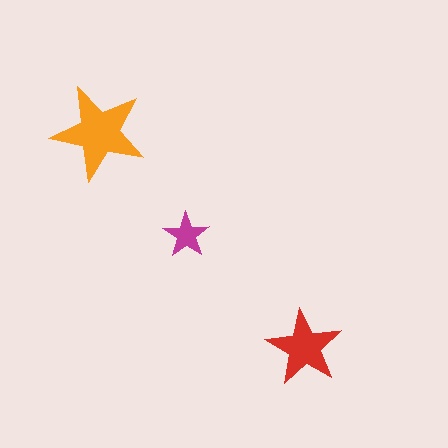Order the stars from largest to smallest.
the orange one, the red one, the magenta one.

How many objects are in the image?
There are 3 objects in the image.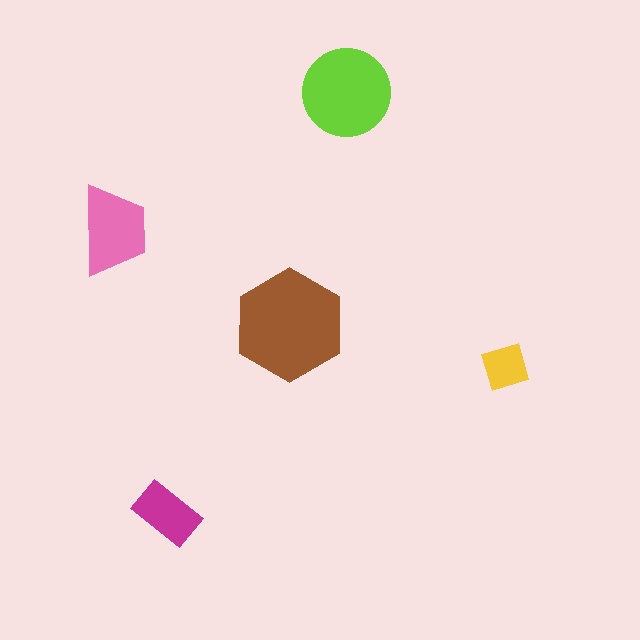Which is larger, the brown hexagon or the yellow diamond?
The brown hexagon.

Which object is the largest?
The brown hexagon.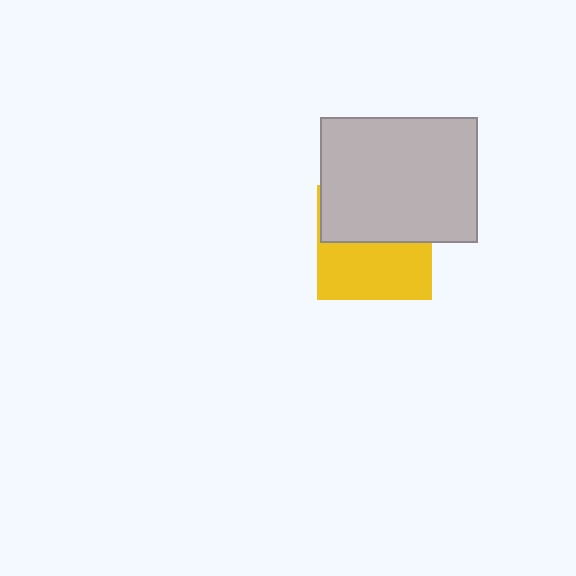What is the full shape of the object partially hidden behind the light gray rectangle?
The partially hidden object is a yellow square.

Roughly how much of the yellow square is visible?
About half of it is visible (roughly 50%).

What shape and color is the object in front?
The object in front is a light gray rectangle.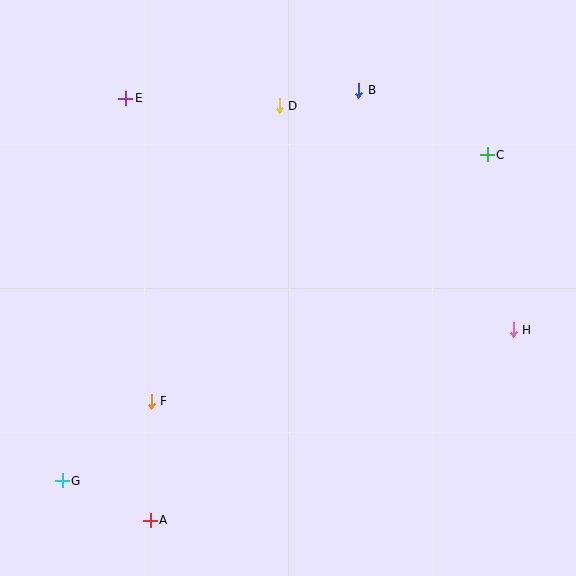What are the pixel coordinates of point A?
Point A is at (150, 520).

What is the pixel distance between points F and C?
The distance between F and C is 417 pixels.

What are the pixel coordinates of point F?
Point F is at (151, 401).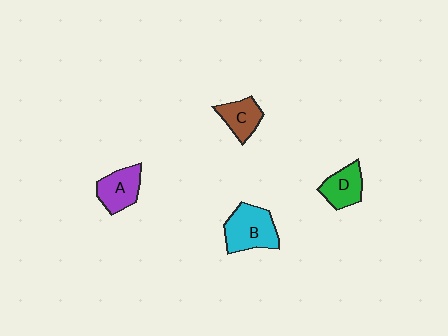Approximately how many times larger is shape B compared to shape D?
Approximately 1.5 times.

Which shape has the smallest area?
Shape C (brown).